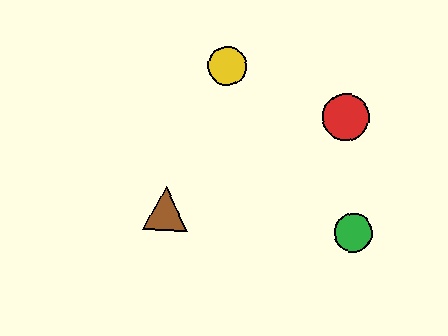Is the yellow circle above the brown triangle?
Yes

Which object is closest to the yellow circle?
The red circle is closest to the yellow circle.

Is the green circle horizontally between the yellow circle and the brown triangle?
No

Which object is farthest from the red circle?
The brown triangle is farthest from the red circle.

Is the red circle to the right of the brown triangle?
Yes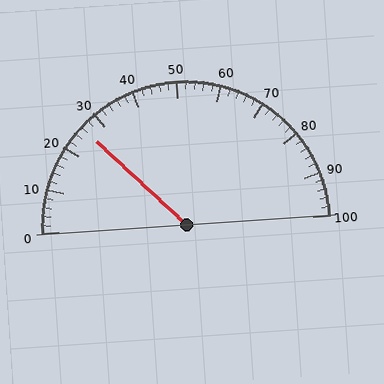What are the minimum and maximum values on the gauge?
The gauge ranges from 0 to 100.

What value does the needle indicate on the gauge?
The needle indicates approximately 26.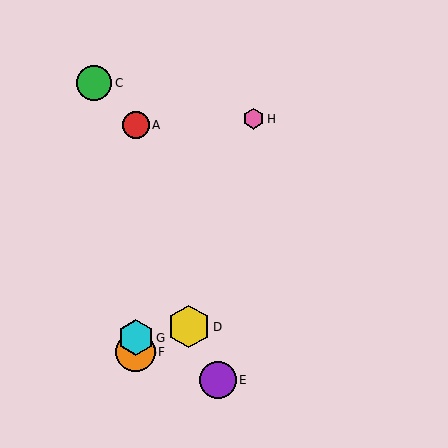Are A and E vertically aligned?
No, A is at x≈136 and E is at x≈218.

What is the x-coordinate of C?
Object C is at x≈94.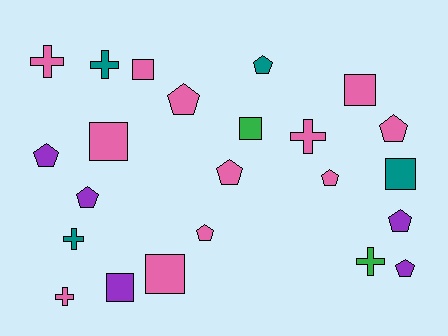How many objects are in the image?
There are 23 objects.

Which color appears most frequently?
Pink, with 12 objects.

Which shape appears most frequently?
Pentagon, with 10 objects.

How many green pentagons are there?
There are no green pentagons.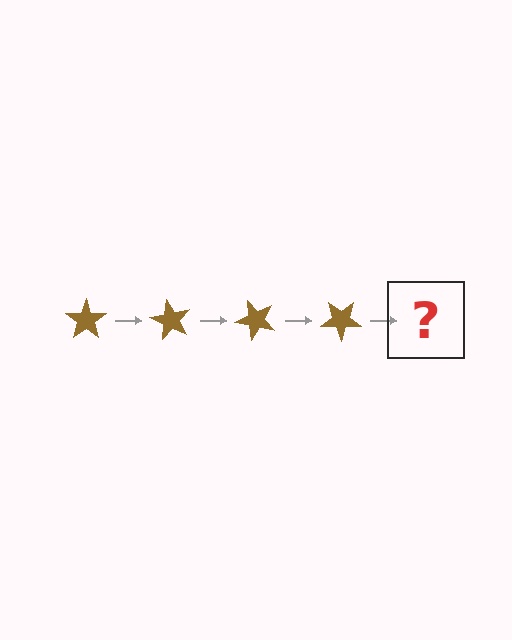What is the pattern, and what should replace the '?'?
The pattern is that the star rotates 60 degrees each step. The '?' should be a brown star rotated 240 degrees.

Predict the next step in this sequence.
The next step is a brown star rotated 240 degrees.